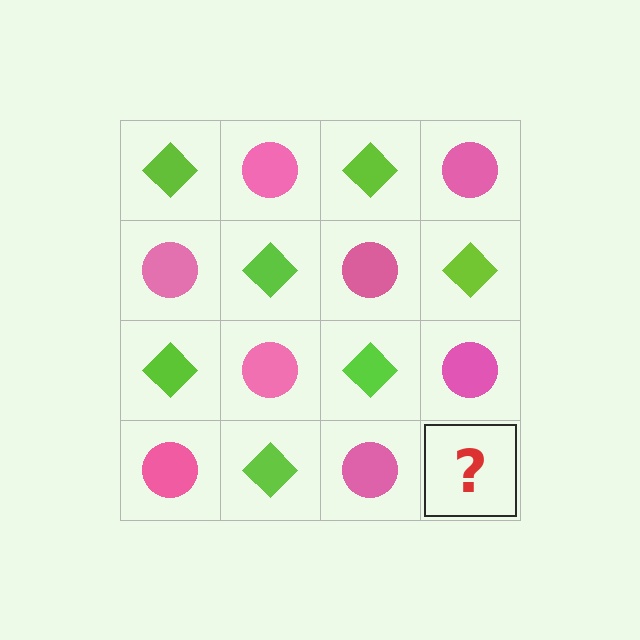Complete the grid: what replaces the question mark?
The question mark should be replaced with a lime diamond.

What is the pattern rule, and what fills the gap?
The rule is that it alternates lime diamond and pink circle in a checkerboard pattern. The gap should be filled with a lime diamond.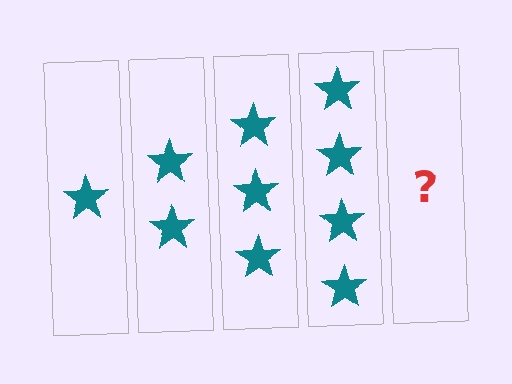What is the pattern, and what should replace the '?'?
The pattern is that each step adds one more star. The '?' should be 5 stars.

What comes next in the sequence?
The next element should be 5 stars.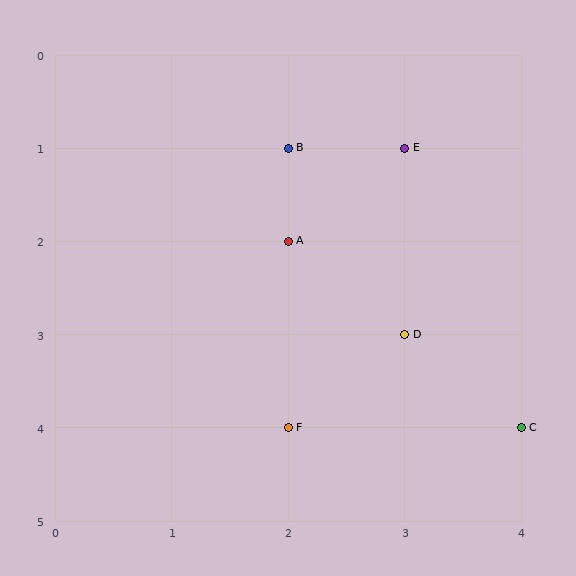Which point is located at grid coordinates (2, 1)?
Point B is at (2, 1).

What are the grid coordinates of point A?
Point A is at grid coordinates (2, 2).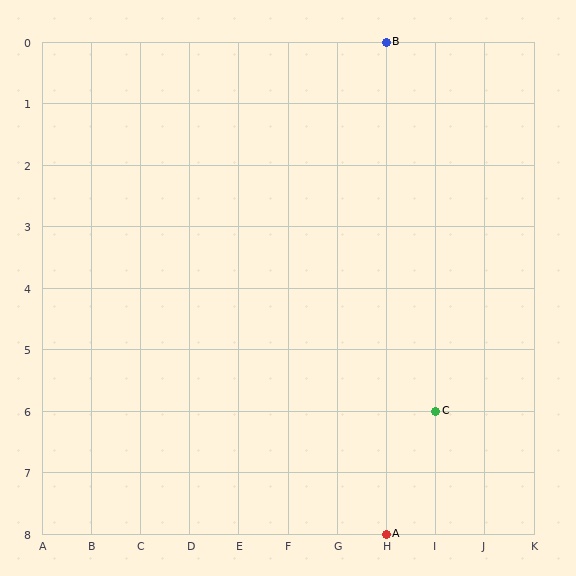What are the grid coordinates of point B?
Point B is at grid coordinates (H, 0).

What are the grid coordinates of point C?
Point C is at grid coordinates (I, 6).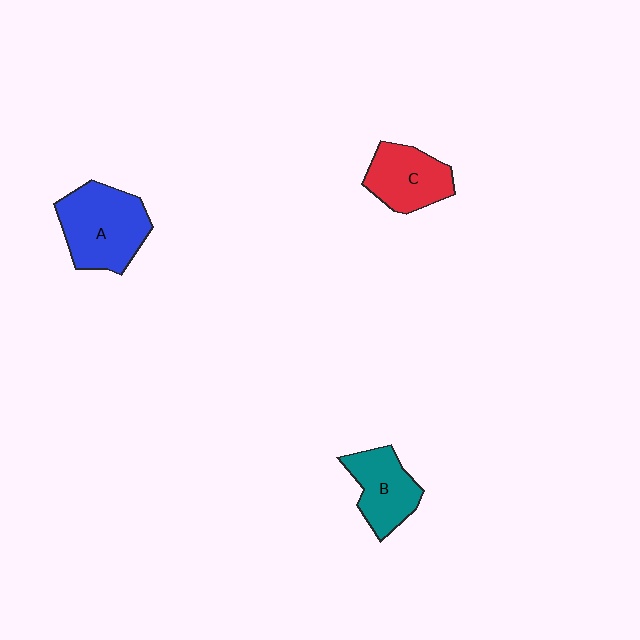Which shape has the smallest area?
Shape B (teal).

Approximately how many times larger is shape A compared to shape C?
Approximately 1.4 times.